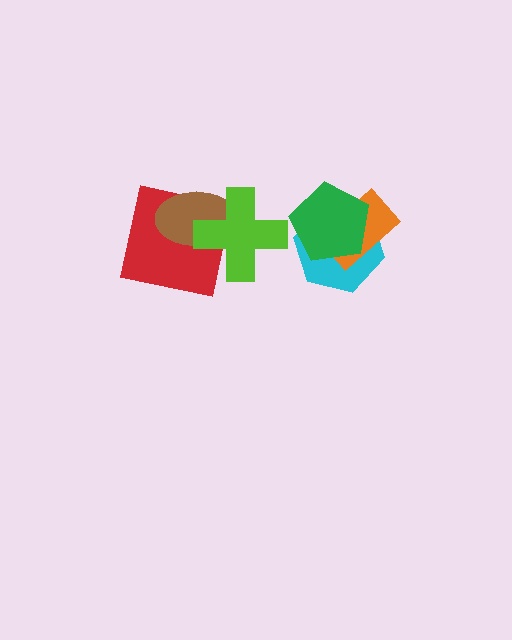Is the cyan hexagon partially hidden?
Yes, it is partially covered by another shape.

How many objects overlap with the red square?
2 objects overlap with the red square.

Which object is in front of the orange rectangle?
The green pentagon is in front of the orange rectangle.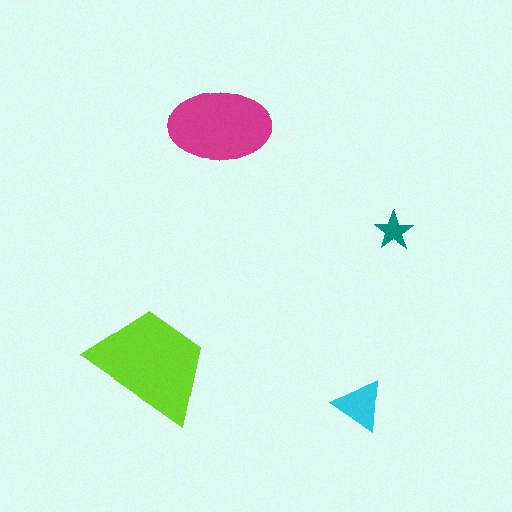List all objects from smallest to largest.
The teal star, the cyan triangle, the magenta ellipse, the lime trapezoid.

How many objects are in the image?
There are 4 objects in the image.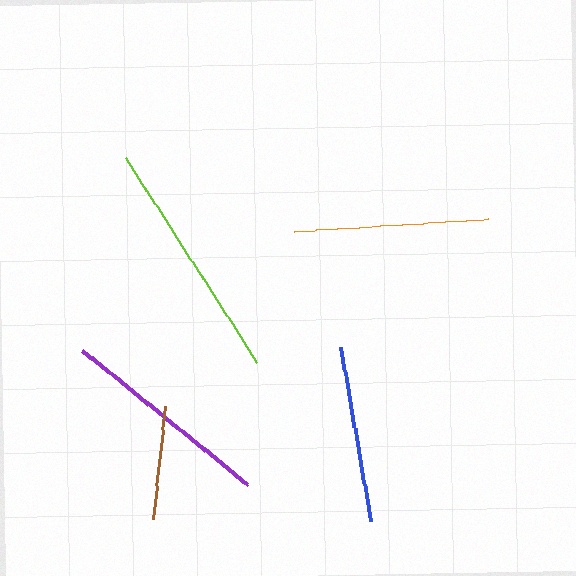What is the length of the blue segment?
The blue segment is approximately 176 pixels long.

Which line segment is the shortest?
The brown line is the shortest at approximately 114 pixels.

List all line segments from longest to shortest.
From longest to shortest: lime, purple, orange, blue, brown.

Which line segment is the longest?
The lime line is the longest at approximately 244 pixels.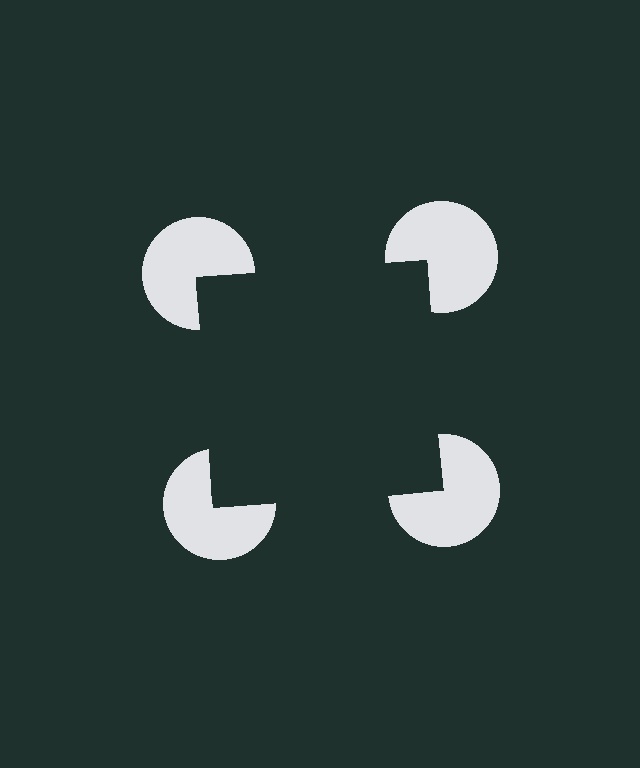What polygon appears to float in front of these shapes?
An illusory square — its edges are inferred from the aligned wedge cuts in the pac-man discs, not physically drawn.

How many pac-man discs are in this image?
There are 4 — one at each vertex of the illusory square.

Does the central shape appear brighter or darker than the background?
It typically appears slightly darker than the background, even though no actual brightness change is drawn.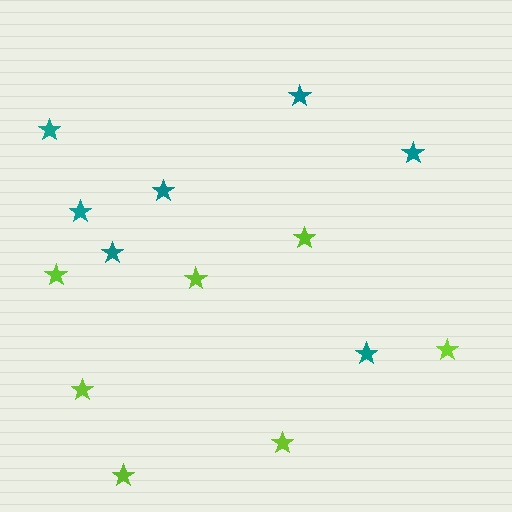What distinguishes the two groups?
There are 2 groups: one group of teal stars (7) and one group of lime stars (7).